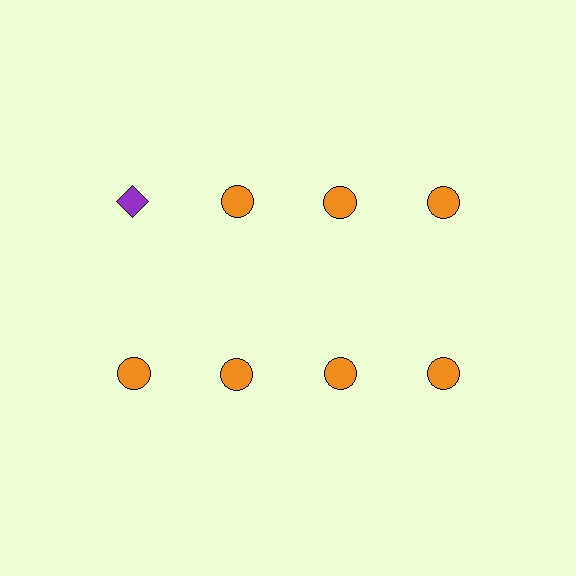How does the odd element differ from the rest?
It differs in both color (purple instead of orange) and shape (diamond instead of circle).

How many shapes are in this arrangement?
There are 8 shapes arranged in a grid pattern.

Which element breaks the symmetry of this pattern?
The purple diamond in the top row, leftmost column breaks the symmetry. All other shapes are orange circles.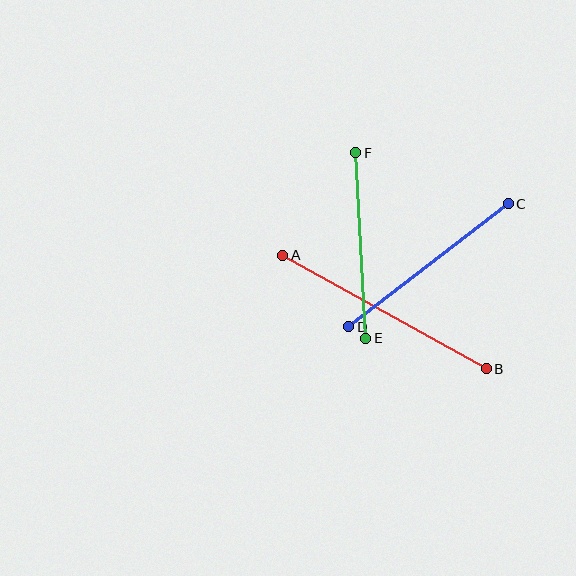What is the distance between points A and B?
The distance is approximately 233 pixels.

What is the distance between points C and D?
The distance is approximately 201 pixels.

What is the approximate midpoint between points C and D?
The midpoint is at approximately (429, 265) pixels.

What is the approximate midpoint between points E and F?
The midpoint is at approximately (361, 246) pixels.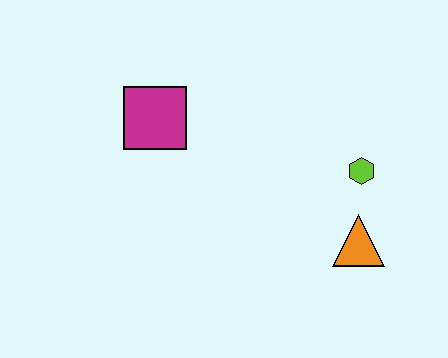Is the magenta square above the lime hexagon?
Yes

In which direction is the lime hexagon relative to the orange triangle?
The lime hexagon is above the orange triangle.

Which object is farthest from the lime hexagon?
The magenta square is farthest from the lime hexagon.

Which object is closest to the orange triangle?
The lime hexagon is closest to the orange triangle.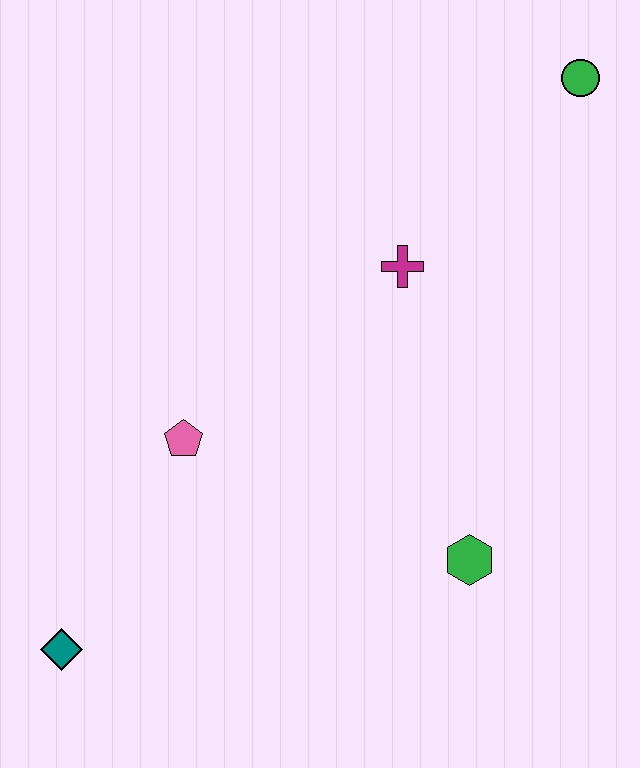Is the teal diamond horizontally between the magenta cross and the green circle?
No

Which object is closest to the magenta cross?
The green circle is closest to the magenta cross.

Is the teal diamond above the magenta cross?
No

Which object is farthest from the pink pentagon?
The green circle is farthest from the pink pentagon.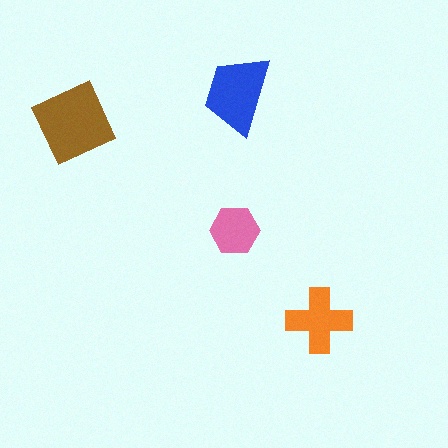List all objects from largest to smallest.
The brown square, the blue trapezoid, the orange cross, the pink hexagon.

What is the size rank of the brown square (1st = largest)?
1st.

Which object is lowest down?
The orange cross is bottommost.